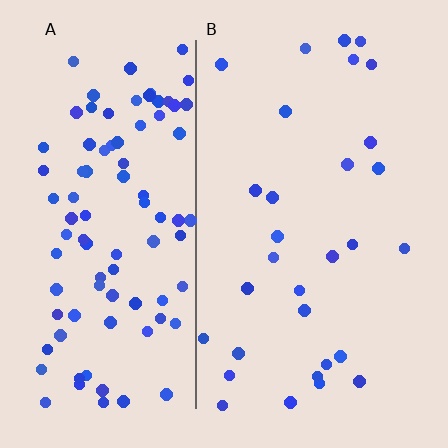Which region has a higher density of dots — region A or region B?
A (the left).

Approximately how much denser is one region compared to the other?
Approximately 3.2× — region A over region B.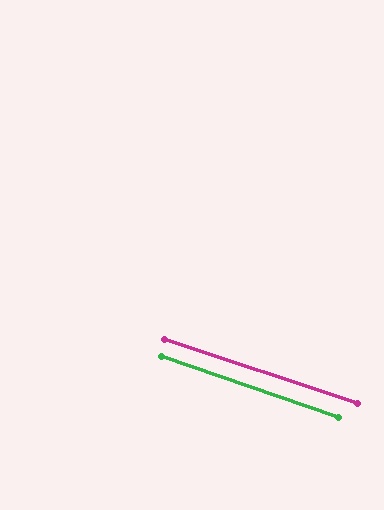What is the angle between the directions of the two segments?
Approximately 1 degree.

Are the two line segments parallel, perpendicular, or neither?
Parallel — their directions differ by only 0.8°.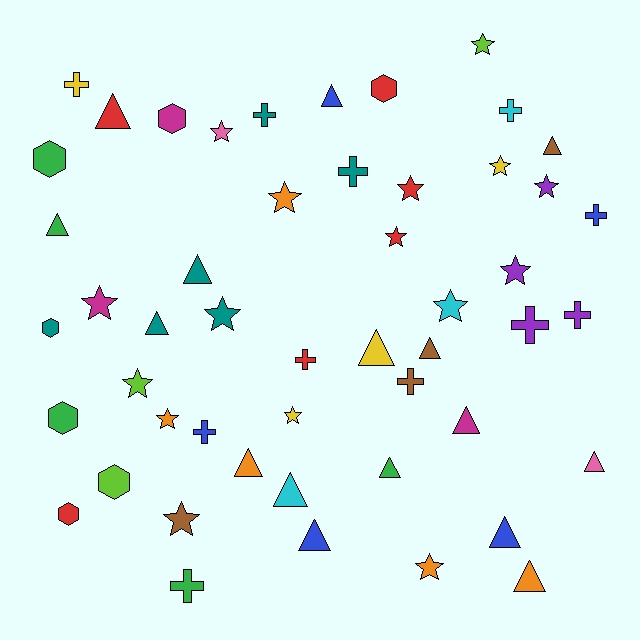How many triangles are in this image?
There are 16 triangles.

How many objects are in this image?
There are 50 objects.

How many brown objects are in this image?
There are 4 brown objects.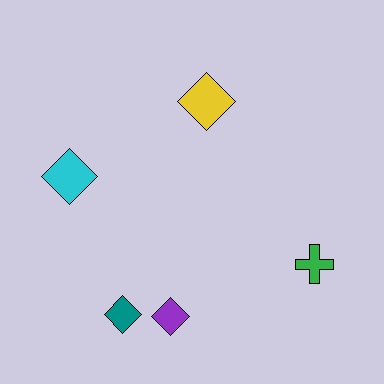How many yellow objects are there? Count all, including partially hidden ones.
There is 1 yellow object.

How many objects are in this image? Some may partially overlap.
There are 5 objects.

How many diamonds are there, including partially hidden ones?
There are 4 diamonds.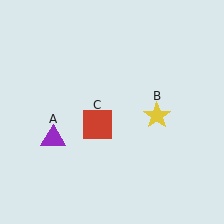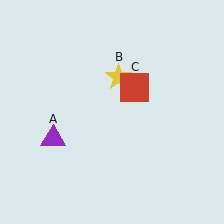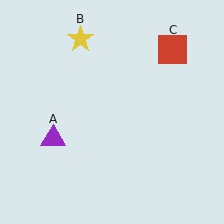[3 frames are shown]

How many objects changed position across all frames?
2 objects changed position: yellow star (object B), red square (object C).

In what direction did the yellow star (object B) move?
The yellow star (object B) moved up and to the left.